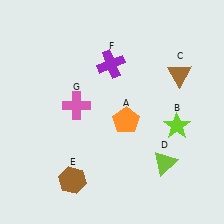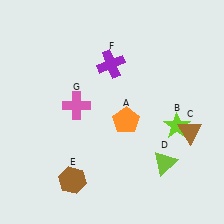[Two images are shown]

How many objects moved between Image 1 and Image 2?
1 object moved between the two images.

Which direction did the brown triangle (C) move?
The brown triangle (C) moved down.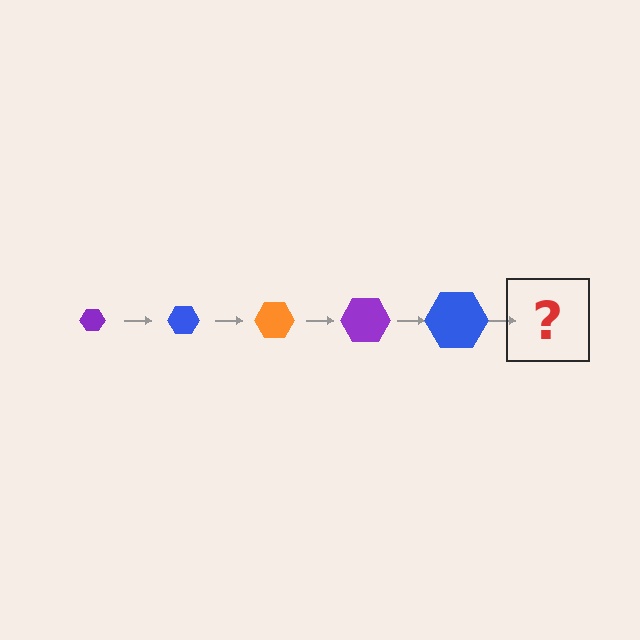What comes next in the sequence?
The next element should be an orange hexagon, larger than the previous one.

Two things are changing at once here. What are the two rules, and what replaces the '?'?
The two rules are that the hexagon grows larger each step and the color cycles through purple, blue, and orange. The '?' should be an orange hexagon, larger than the previous one.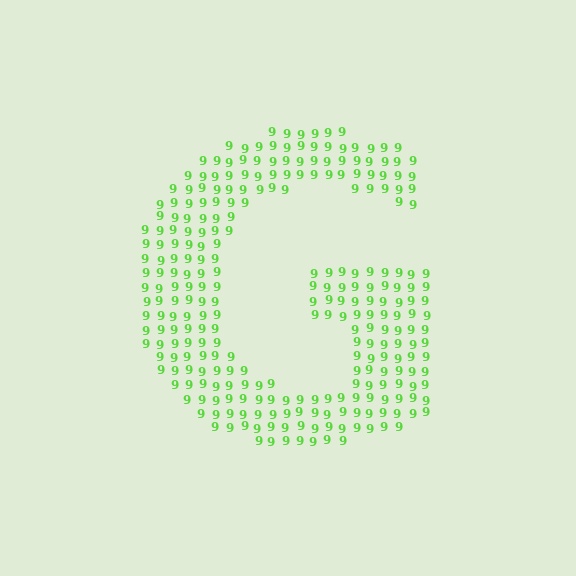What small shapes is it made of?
It is made of small digit 9's.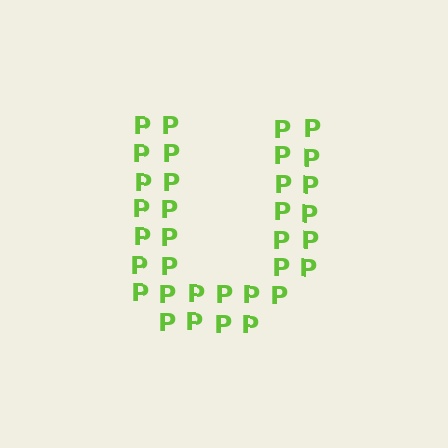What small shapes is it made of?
It is made of small letter P's.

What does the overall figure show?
The overall figure shows the letter U.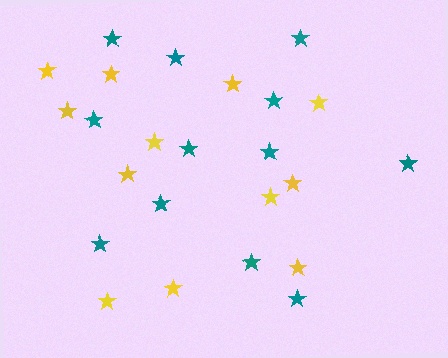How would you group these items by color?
There are 2 groups: one group of teal stars (12) and one group of yellow stars (12).